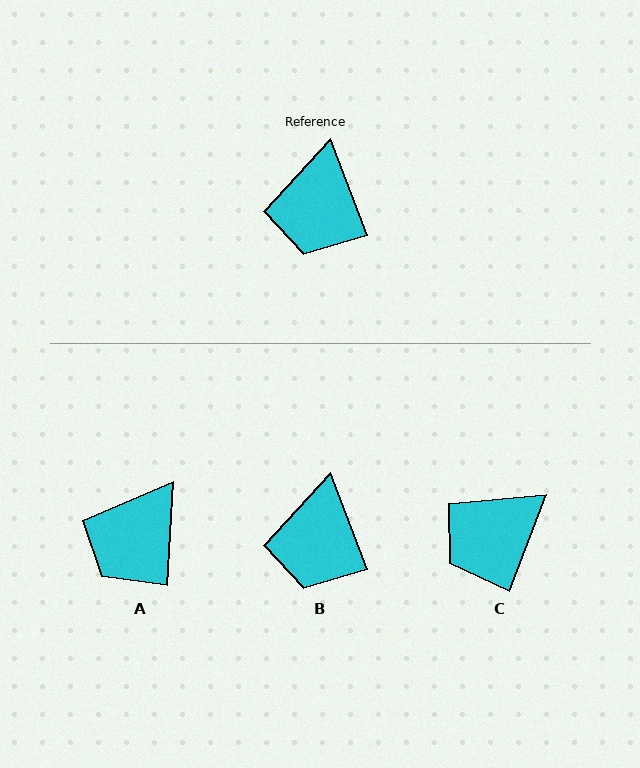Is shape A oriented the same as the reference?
No, it is off by about 24 degrees.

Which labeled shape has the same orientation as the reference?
B.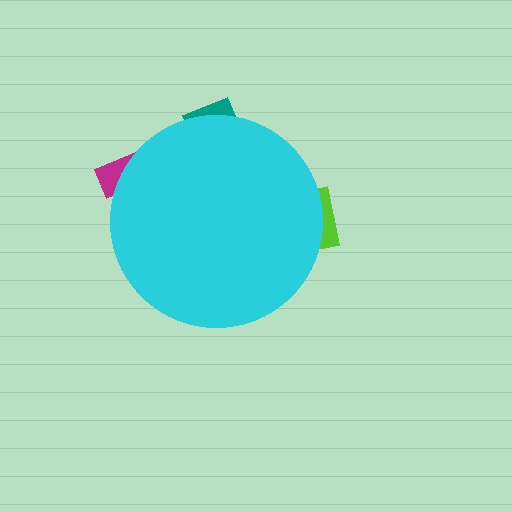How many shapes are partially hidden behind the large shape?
3 shapes are partially hidden.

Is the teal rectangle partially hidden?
Yes, the teal rectangle is partially hidden behind the cyan circle.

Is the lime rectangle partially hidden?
Yes, the lime rectangle is partially hidden behind the cyan circle.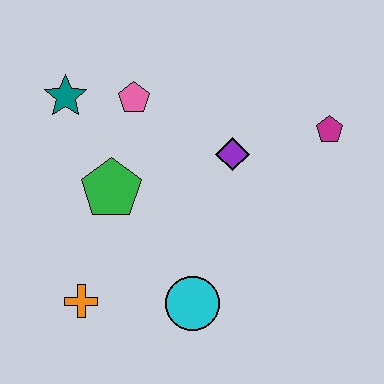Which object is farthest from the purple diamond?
The orange cross is farthest from the purple diamond.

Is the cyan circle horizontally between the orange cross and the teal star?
No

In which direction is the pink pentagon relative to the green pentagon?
The pink pentagon is above the green pentagon.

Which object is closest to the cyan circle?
The orange cross is closest to the cyan circle.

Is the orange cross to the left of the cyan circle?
Yes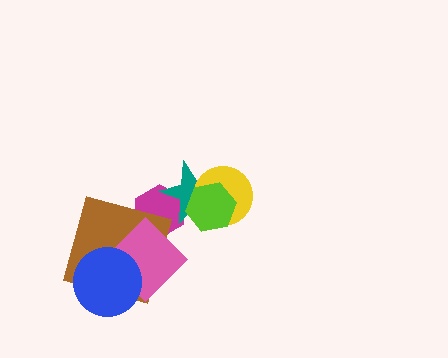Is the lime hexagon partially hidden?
No, no other shape covers it.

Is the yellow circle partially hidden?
Yes, it is partially covered by another shape.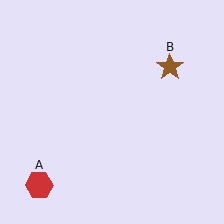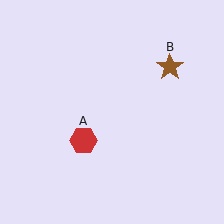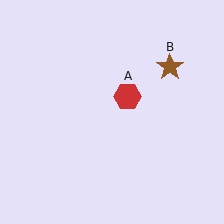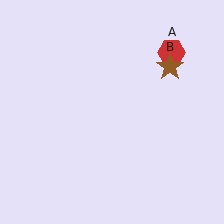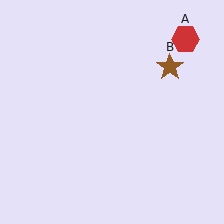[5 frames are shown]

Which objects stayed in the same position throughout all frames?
Brown star (object B) remained stationary.